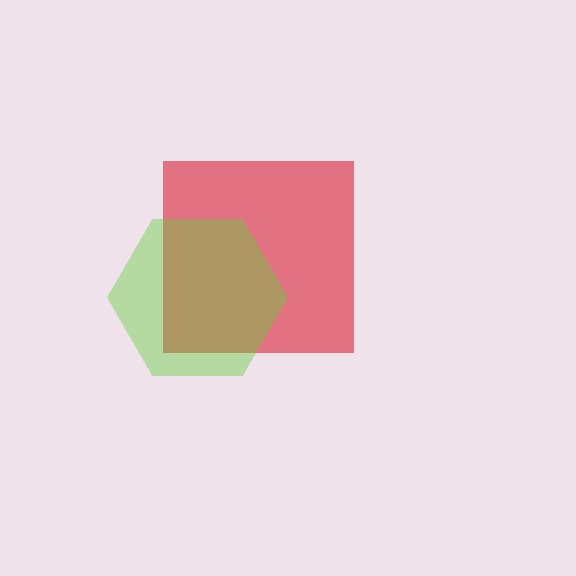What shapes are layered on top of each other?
The layered shapes are: a red square, a lime hexagon.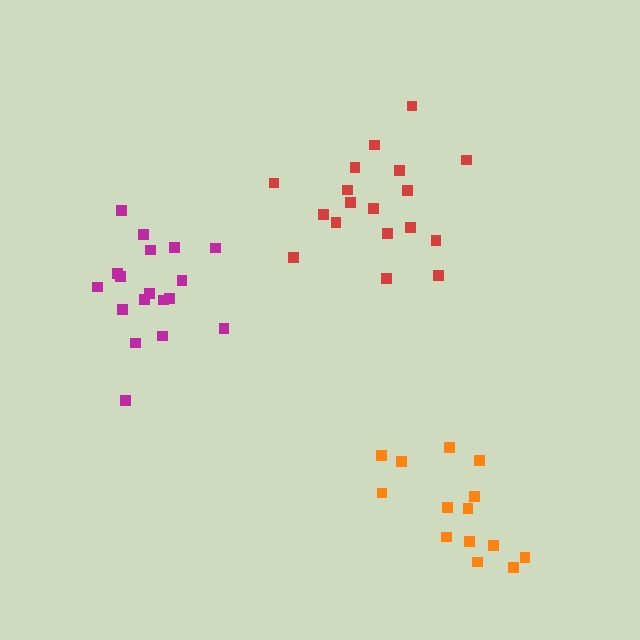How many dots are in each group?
Group 1: 18 dots, Group 2: 18 dots, Group 3: 14 dots (50 total).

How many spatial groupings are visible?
There are 3 spatial groupings.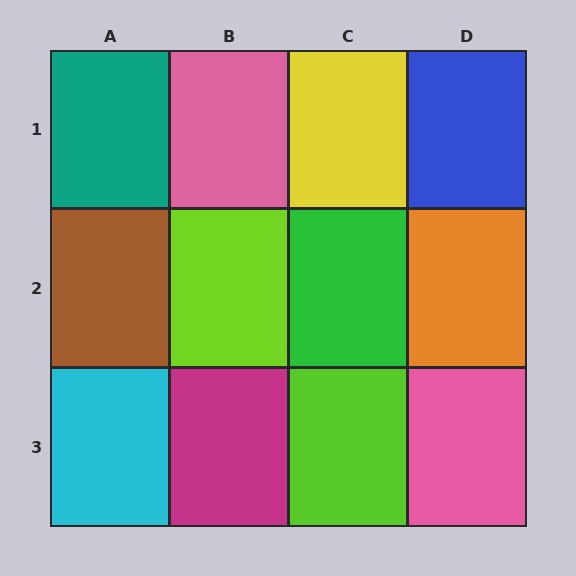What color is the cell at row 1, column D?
Blue.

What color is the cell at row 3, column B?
Magenta.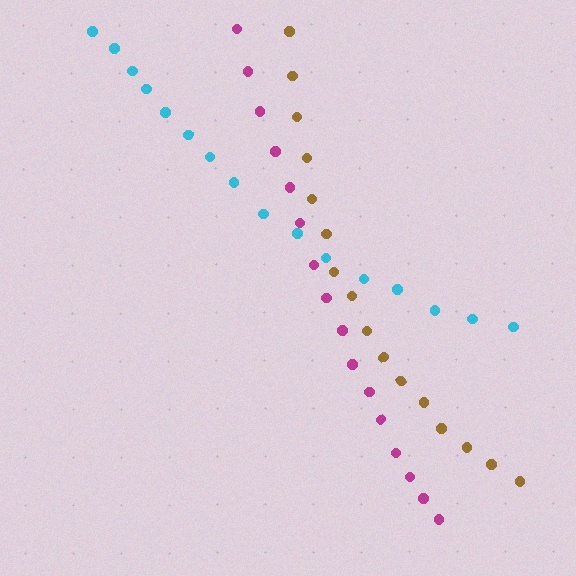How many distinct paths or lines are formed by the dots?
There are 3 distinct paths.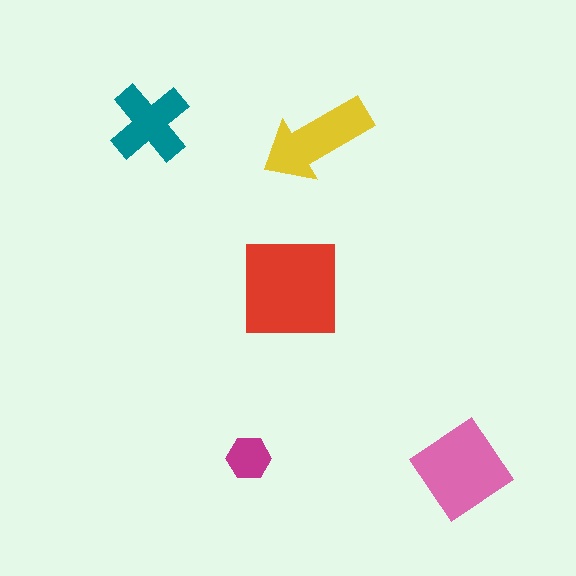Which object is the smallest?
The magenta hexagon.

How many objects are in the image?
There are 5 objects in the image.